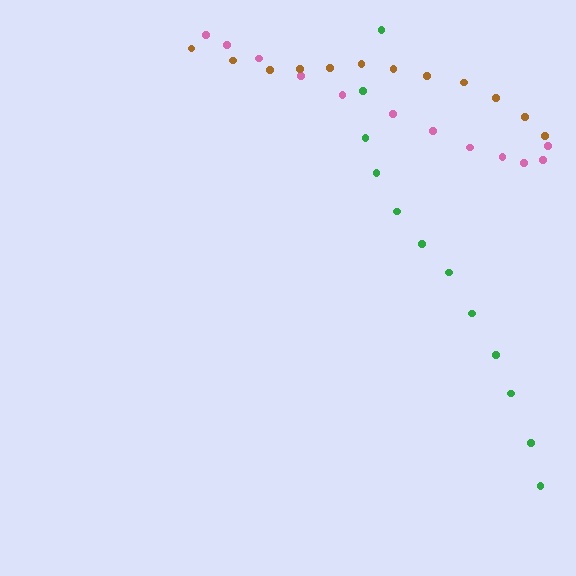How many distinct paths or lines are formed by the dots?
There are 3 distinct paths.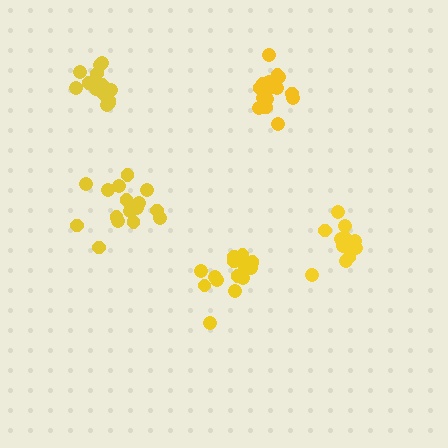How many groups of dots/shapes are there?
There are 5 groups.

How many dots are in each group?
Group 1: 14 dots, Group 2: 15 dots, Group 3: 17 dots, Group 4: 12 dots, Group 5: 16 dots (74 total).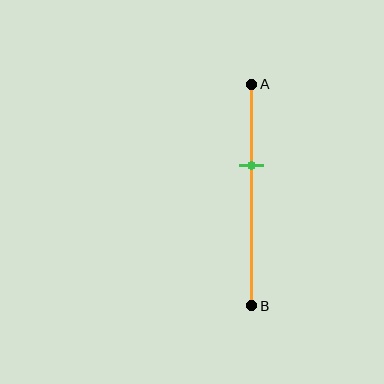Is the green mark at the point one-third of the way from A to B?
No, the mark is at about 35% from A, not at the 33% one-third point.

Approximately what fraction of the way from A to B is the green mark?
The green mark is approximately 35% of the way from A to B.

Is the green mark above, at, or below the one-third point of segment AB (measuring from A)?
The green mark is below the one-third point of segment AB.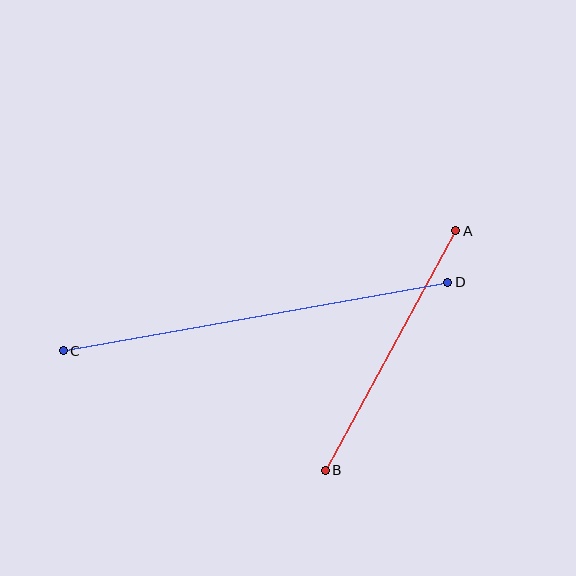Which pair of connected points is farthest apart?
Points C and D are farthest apart.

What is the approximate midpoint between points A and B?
The midpoint is at approximately (390, 350) pixels.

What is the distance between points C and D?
The distance is approximately 390 pixels.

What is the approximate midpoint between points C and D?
The midpoint is at approximately (255, 316) pixels.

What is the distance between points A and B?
The distance is approximately 273 pixels.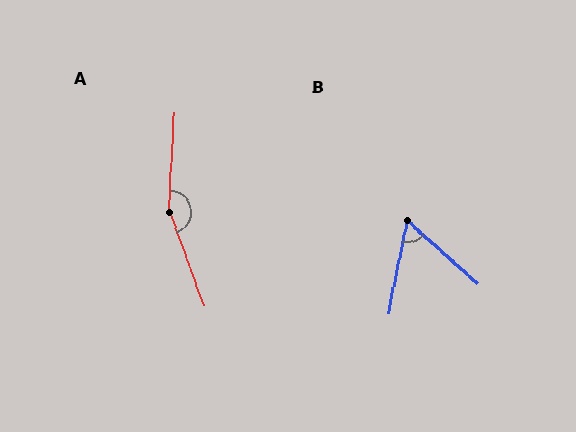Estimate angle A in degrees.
Approximately 157 degrees.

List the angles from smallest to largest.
B (59°), A (157°).